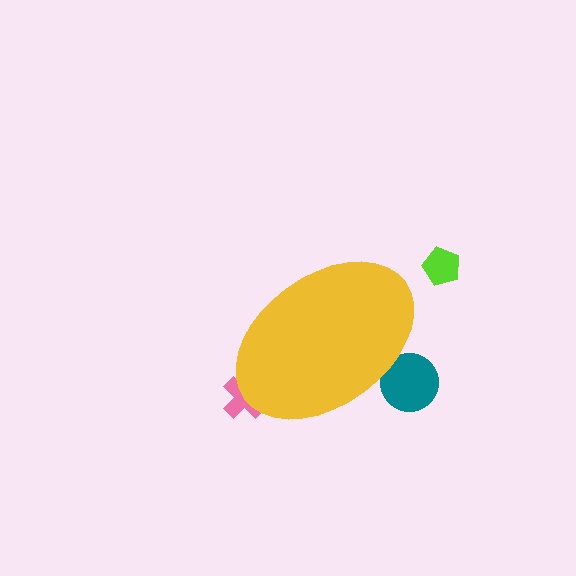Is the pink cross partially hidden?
Yes, the pink cross is partially hidden behind the yellow ellipse.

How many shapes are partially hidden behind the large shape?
2 shapes are partially hidden.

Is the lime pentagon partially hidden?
No, the lime pentagon is fully visible.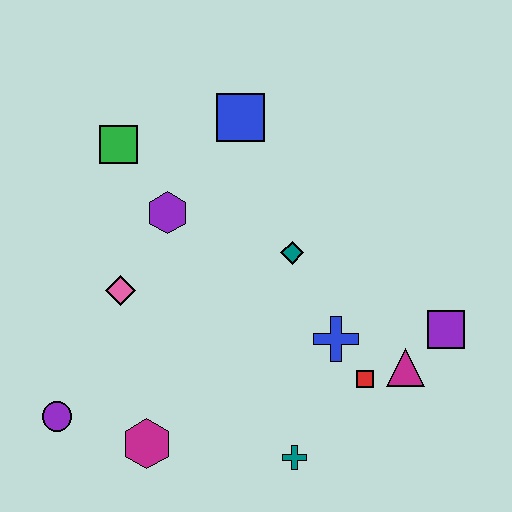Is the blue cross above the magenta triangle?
Yes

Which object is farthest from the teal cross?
The green square is farthest from the teal cross.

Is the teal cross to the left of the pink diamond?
No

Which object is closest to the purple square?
The magenta triangle is closest to the purple square.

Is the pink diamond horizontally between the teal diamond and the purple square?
No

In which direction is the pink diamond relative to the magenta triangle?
The pink diamond is to the left of the magenta triangle.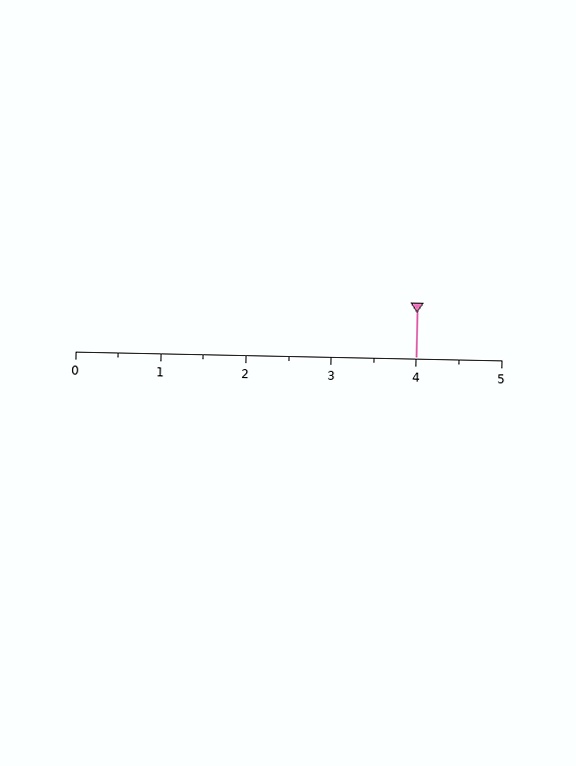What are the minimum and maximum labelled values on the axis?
The axis runs from 0 to 5.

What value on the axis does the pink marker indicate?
The marker indicates approximately 4.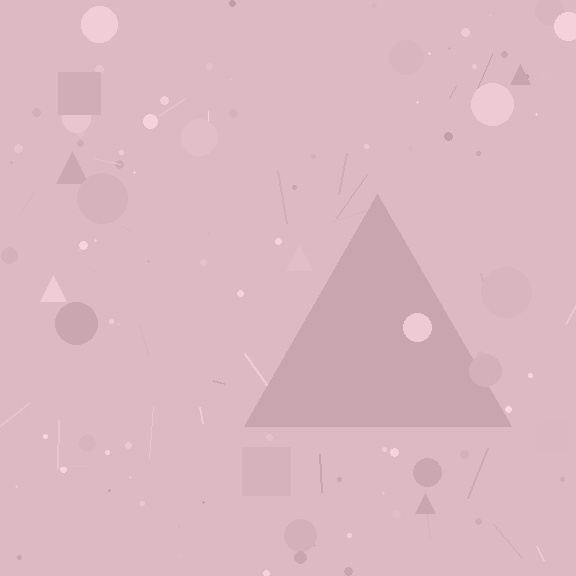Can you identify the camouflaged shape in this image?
The camouflaged shape is a triangle.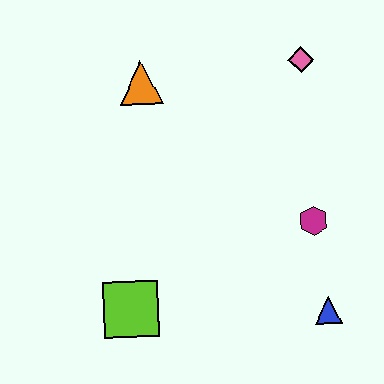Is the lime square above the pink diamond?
No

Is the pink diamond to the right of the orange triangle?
Yes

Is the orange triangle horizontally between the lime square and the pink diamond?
Yes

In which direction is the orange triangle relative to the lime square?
The orange triangle is above the lime square.